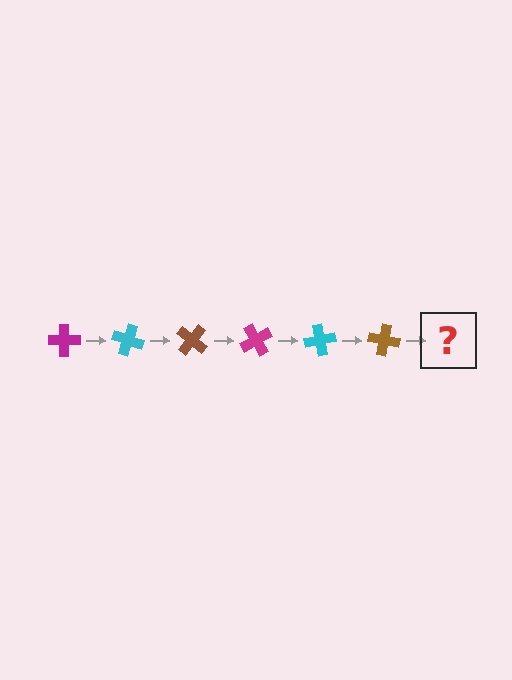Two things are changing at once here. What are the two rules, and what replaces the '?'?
The two rules are that it rotates 20 degrees each step and the color cycles through magenta, cyan, and brown. The '?' should be a magenta cross, rotated 120 degrees from the start.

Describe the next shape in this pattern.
It should be a magenta cross, rotated 120 degrees from the start.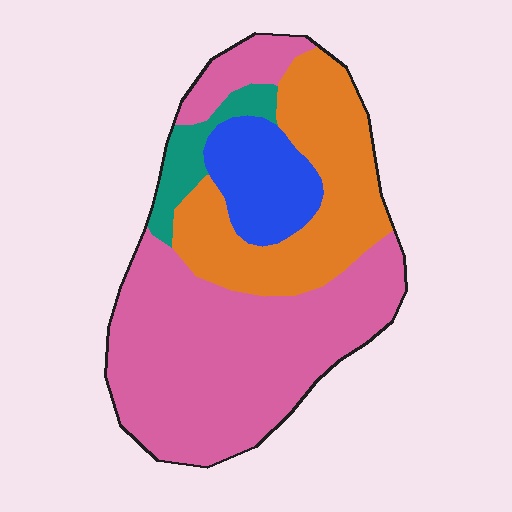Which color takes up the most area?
Pink, at roughly 55%.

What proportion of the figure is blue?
Blue takes up about one eighth (1/8) of the figure.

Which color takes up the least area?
Teal, at roughly 5%.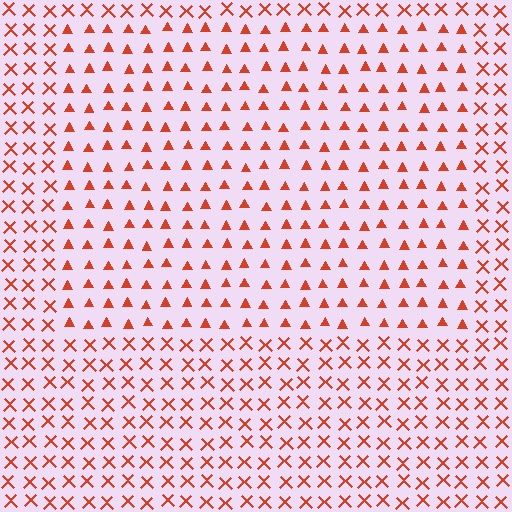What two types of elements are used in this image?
The image uses triangles inside the rectangle region and X marks outside it.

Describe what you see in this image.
The image is filled with small red elements arranged in a uniform grid. A rectangle-shaped region contains triangles, while the surrounding area contains X marks. The boundary is defined purely by the change in element shape.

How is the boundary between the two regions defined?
The boundary is defined by a change in element shape: triangles inside vs. X marks outside. All elements share the same color and spacing.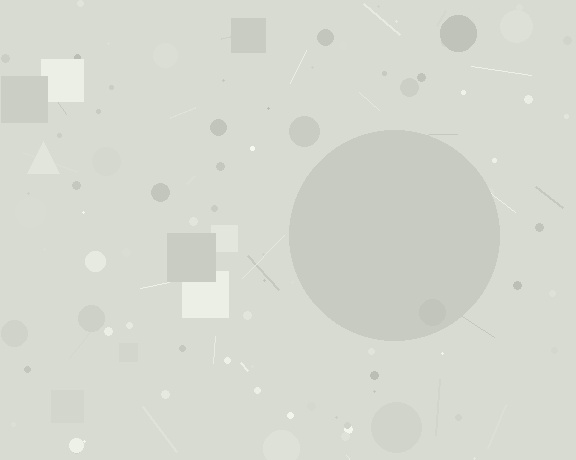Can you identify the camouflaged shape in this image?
The camouflaged shape is a circle.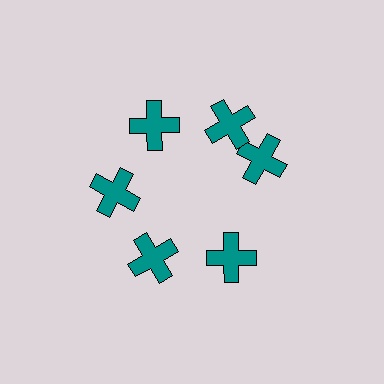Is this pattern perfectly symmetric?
No. The 6 teal crosses are arranged in a ring, but one element near the 3 o'clock position is rotated out of alignment along the ring, breaking the 6-fold rotational symmetry.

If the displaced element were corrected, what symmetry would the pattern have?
It would have 6-fold rotational symmetry — the pattern would map onto itself every 60 degrees.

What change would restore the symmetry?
The symmetry would be restored by rotating it back into even spacing with its neighbors so that all 6 crosses sit at equal angles and equal distance from the center.